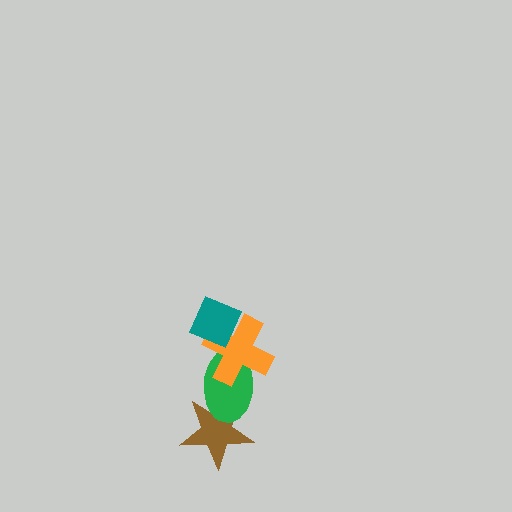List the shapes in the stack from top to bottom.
From top to bottom: the teal diamond, the orange cross, the green ellipse, the brown star.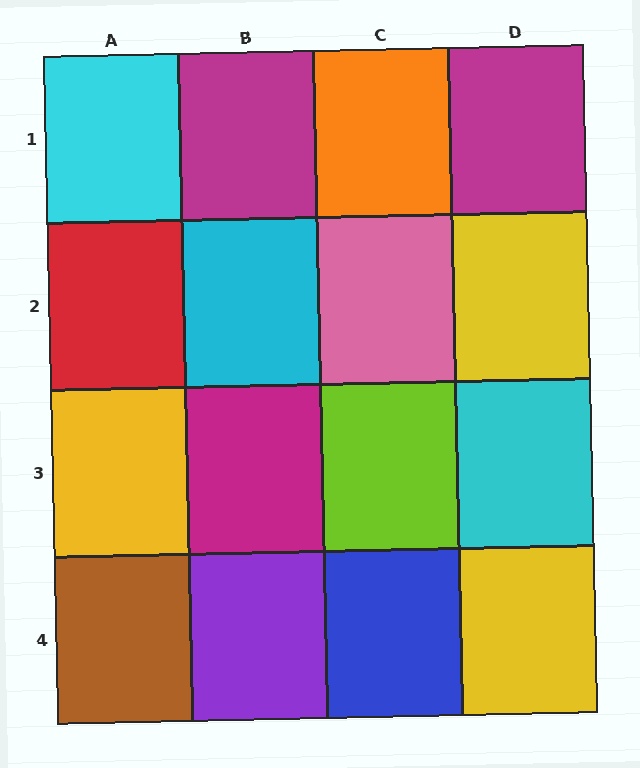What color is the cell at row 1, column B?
Magenta.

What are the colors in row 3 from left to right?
Yellow, magenta, lime, cyan.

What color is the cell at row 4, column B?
Purple.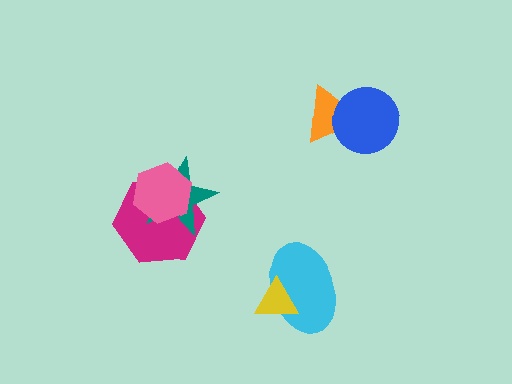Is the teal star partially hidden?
Yes, it is partially covered by another shape.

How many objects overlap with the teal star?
2 objects overlap with the teal star.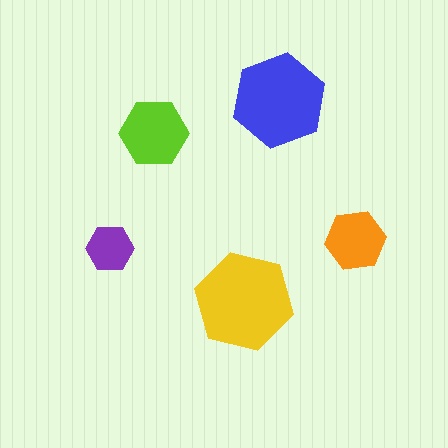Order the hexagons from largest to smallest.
the yellow one, the blue one, the lime one, the orange one, the purple one.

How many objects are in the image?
There are 5 objects in the image.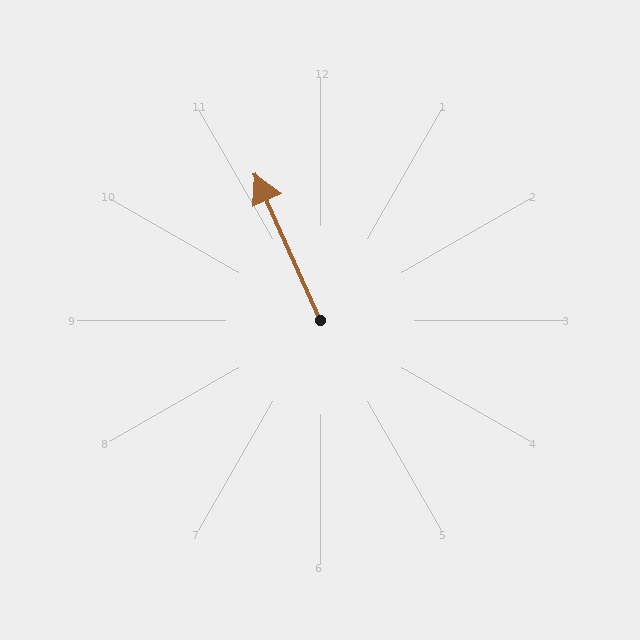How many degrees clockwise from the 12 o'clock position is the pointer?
Approximately 336 degrees.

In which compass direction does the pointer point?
Northwest.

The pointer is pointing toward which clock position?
Roughly 11 o'clock.